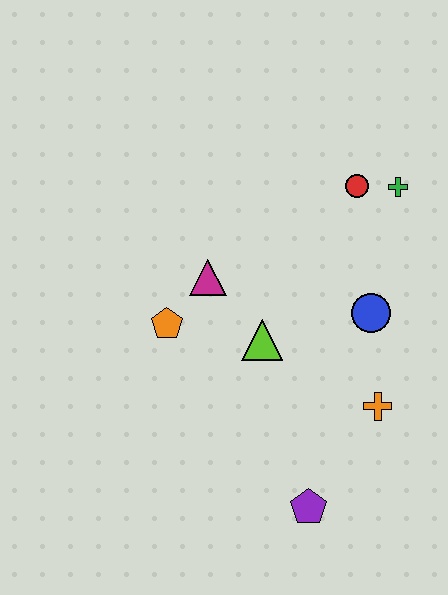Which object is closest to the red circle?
The green cross is closest to the red circle.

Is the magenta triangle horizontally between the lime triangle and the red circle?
No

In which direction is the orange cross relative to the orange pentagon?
The orange cross is to the right of the orange pentagon.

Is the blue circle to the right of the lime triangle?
Yes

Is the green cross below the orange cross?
No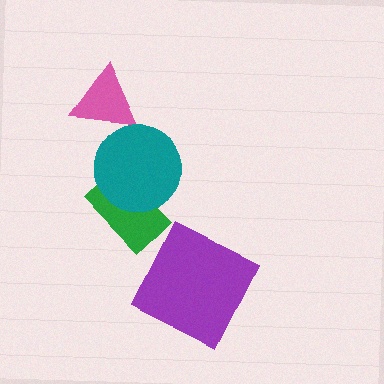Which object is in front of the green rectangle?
The teal circle is in front of the green rectangle.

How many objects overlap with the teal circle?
1 object overlaps with the teal circle.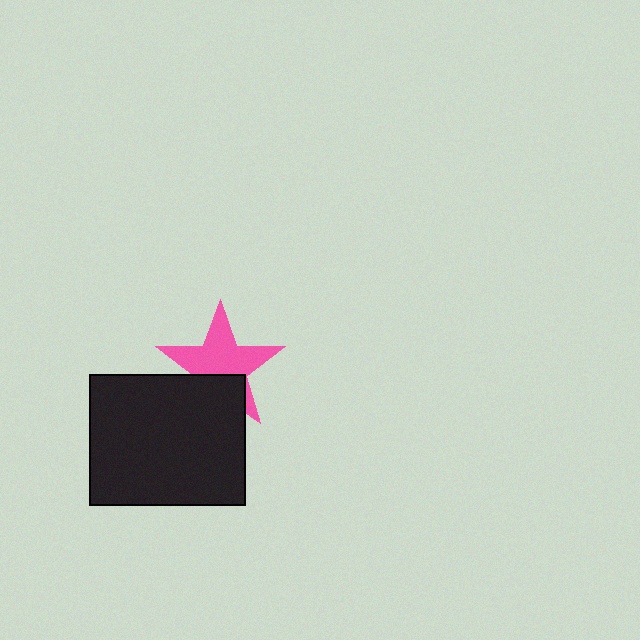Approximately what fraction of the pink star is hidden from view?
Roughly 33% of the pink star is hidden behind the black rectangle.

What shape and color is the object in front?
The object in front is a black rectangle.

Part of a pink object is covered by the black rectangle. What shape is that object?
It is a star.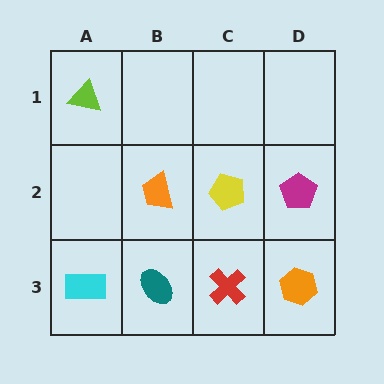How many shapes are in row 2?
3 shapes.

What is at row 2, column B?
An orange trapezoid.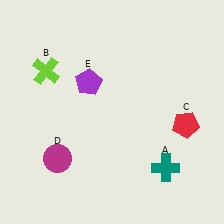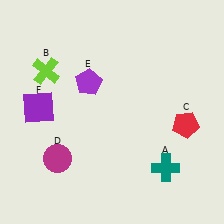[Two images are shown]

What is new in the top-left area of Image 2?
A purple square (F) was added in the top-left area of Image 2.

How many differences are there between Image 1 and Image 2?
There is 1 difference between the two images.